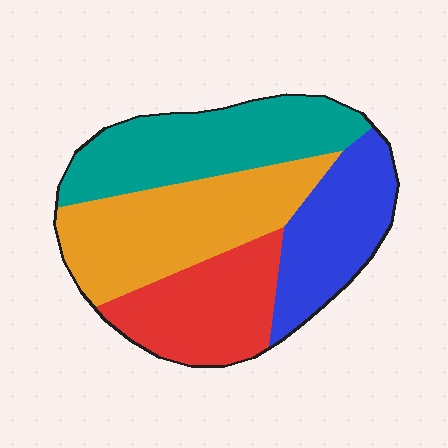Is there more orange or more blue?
Orange.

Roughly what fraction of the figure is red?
Red covers roughly 20% of the figure.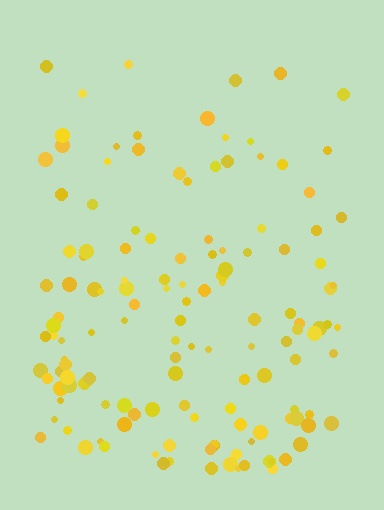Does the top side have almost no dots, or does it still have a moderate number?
Still a moderate number, just noticeably fewer than the bottom.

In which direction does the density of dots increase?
From top to bottom, with the bottom side densest.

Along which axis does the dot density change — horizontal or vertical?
Vertical.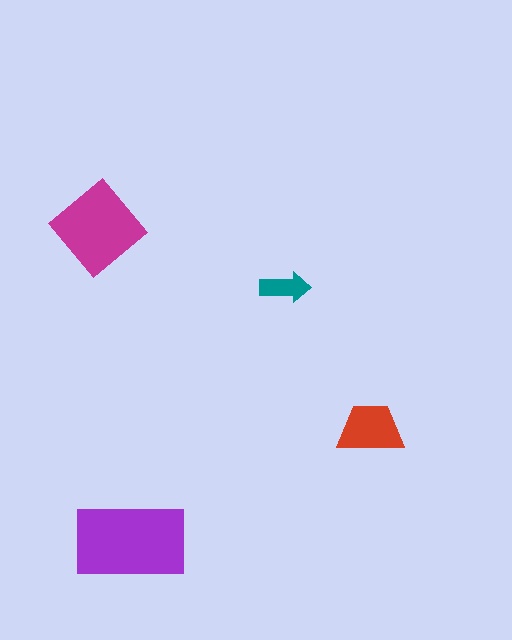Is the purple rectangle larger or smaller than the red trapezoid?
Larger.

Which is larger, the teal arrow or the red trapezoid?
The red trapezoid.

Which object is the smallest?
The teal arrow.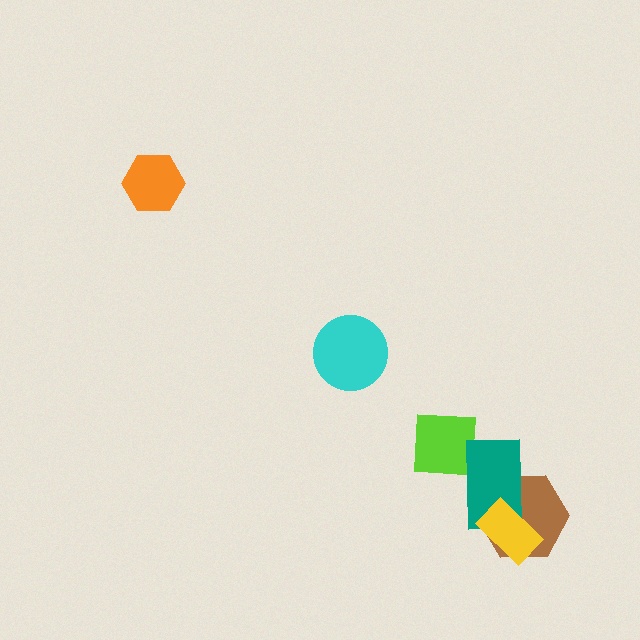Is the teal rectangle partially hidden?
Yes, it is partially covered by another shape.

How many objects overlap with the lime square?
1 object overlaps with the lime square.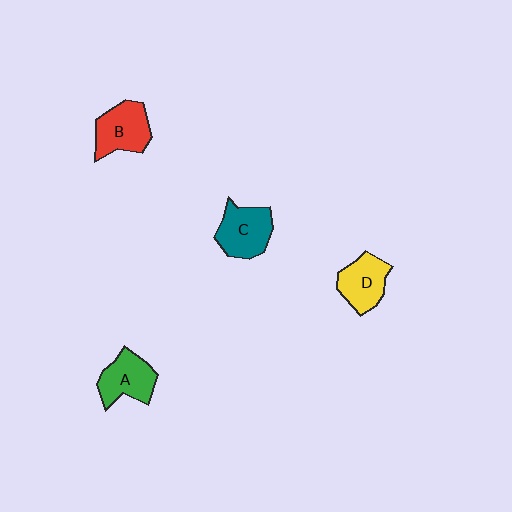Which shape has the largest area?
Shape C (teal).